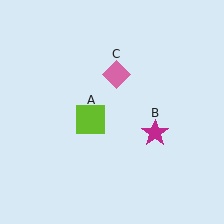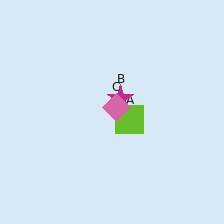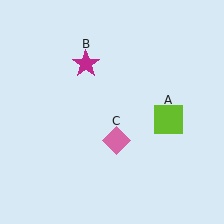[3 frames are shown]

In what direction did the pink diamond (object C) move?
The pink diamond (object C) moved down.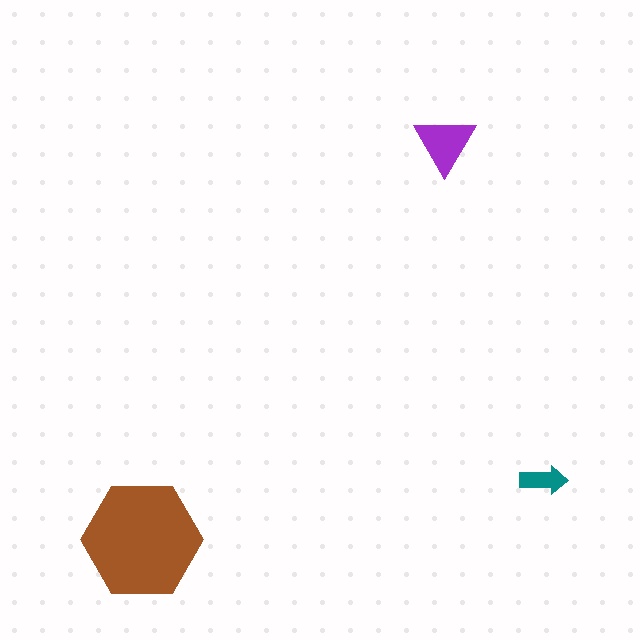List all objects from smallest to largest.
The teal arrow, the purple triangle, the brown hexagon.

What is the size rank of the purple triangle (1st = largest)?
2nd.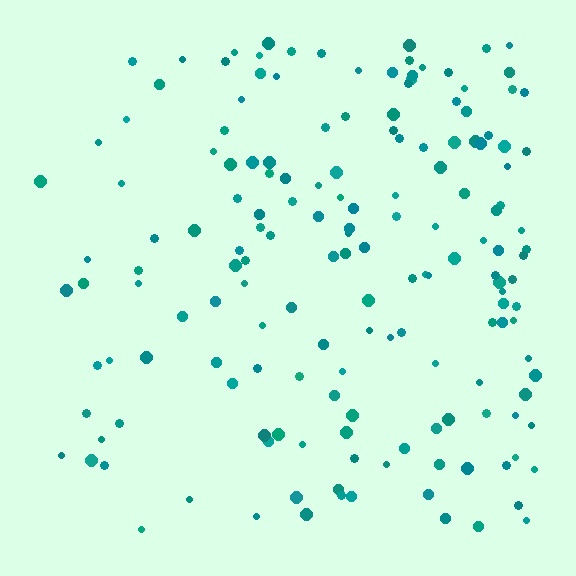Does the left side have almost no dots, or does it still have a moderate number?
Still a moderate number, just noticeably fewer than the right.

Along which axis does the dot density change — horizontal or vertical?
Horizontal.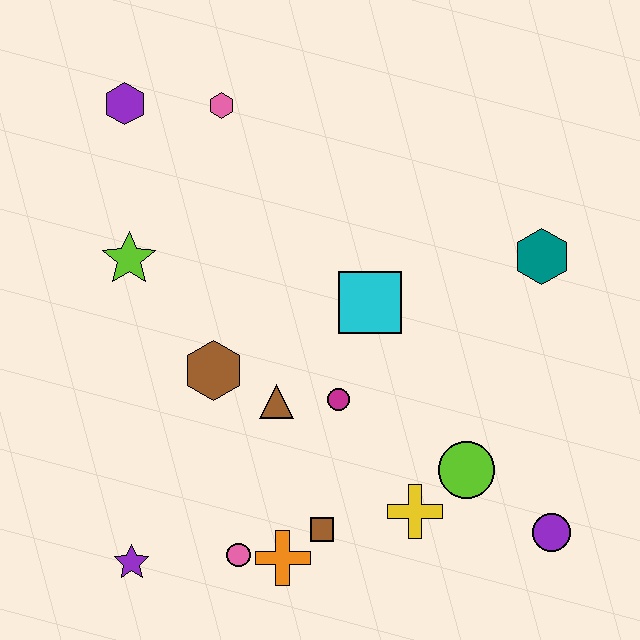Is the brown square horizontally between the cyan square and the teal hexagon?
No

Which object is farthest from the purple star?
The teal hexagon is farthest from the purple star.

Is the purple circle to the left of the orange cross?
No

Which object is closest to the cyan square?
The magenta circle is closest to the cyan square.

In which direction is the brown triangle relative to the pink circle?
The brown triangle is above the pink circle.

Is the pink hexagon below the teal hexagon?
No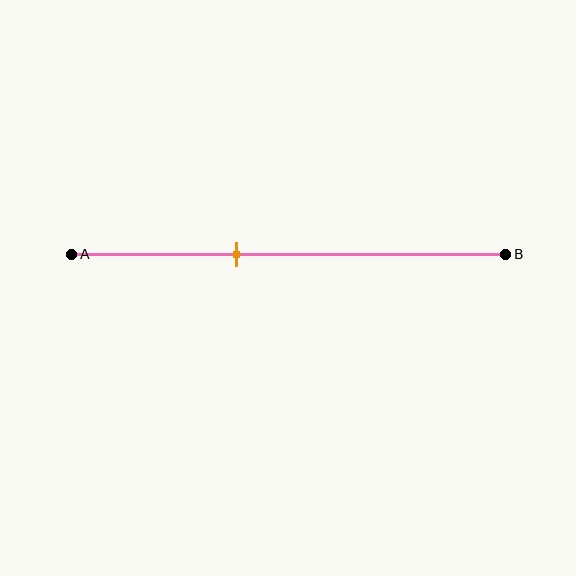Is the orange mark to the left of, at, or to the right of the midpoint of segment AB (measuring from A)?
The orange mark is to the left of the midpoint of segment AB.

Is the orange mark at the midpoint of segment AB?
No, the mark is at about 40% from A, not at the 50% midpoint.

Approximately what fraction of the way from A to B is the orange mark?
The orange mark is approximately 40% of the way from A to B.